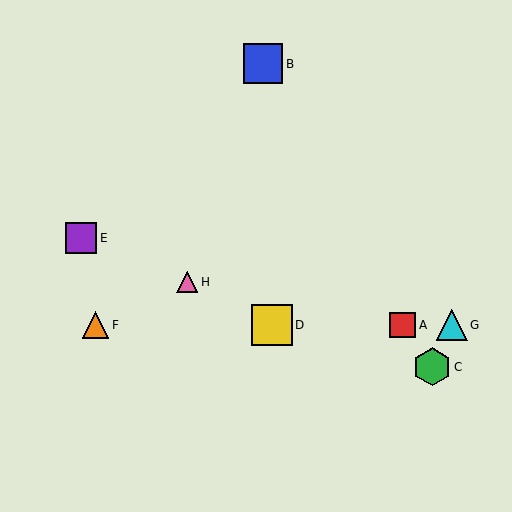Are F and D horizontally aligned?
Yes, both are at y≈325.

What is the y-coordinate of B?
Object B is at y≈64.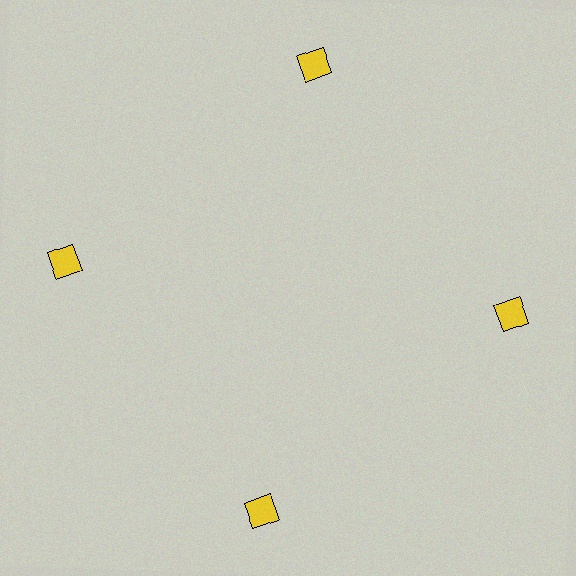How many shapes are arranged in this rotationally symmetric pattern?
There are 4 shapes, arranged in 4 groups of 1.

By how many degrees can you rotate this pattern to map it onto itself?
The pattern maps onto itself every 90 degrees of rotation.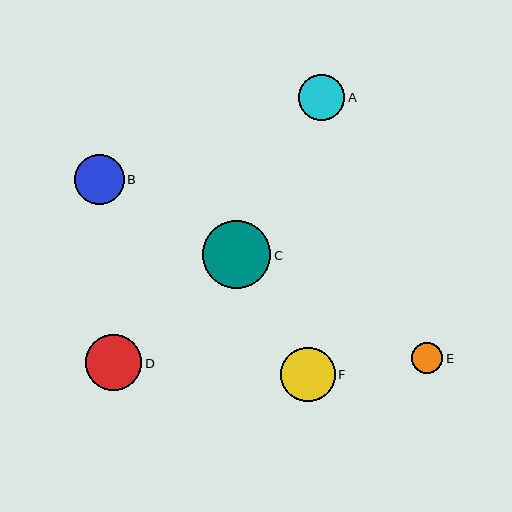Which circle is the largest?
Circle C is the largest with a size of approximately 68 pixels.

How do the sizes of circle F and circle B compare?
Circle F and circle B are approximately the same size.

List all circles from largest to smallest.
From largest to smallest: C, D, F, B, A, E.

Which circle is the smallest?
Circle E is the smallest with a size of approximately 31 pixels.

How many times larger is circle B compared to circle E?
Circle B is approximately 1.6 times the size of circle E.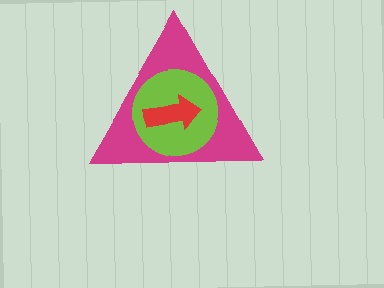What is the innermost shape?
The red arrow.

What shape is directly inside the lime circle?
The red arrow.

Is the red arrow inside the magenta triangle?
Yes.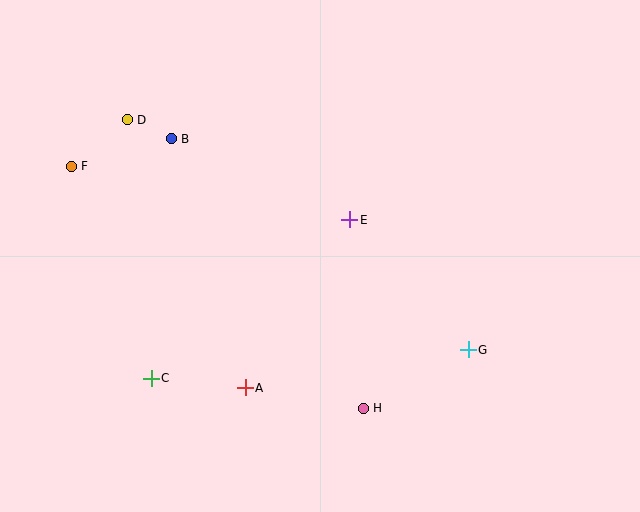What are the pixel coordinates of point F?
Point F is at (71, 166).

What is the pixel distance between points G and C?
The distance between G and C is 319 pixels.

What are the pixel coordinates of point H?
Point H is at (363, 408).